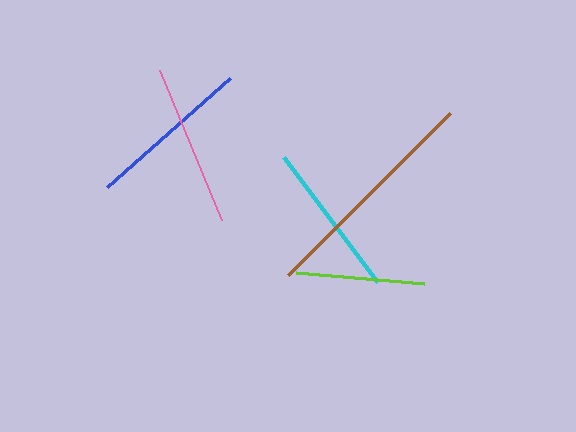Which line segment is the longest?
The brown line is the longest at approximately 229 pixels.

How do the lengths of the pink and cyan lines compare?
The pink and cyan lines are approximately the same length.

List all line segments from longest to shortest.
From longest to shortest: brown, blue, pink, cyan, lime.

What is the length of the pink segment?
The pink segment is approximately 161 pixels long.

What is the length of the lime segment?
The lime segment is approximately 129 pixels long.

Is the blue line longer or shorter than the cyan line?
The blue line is longer than the cyan line.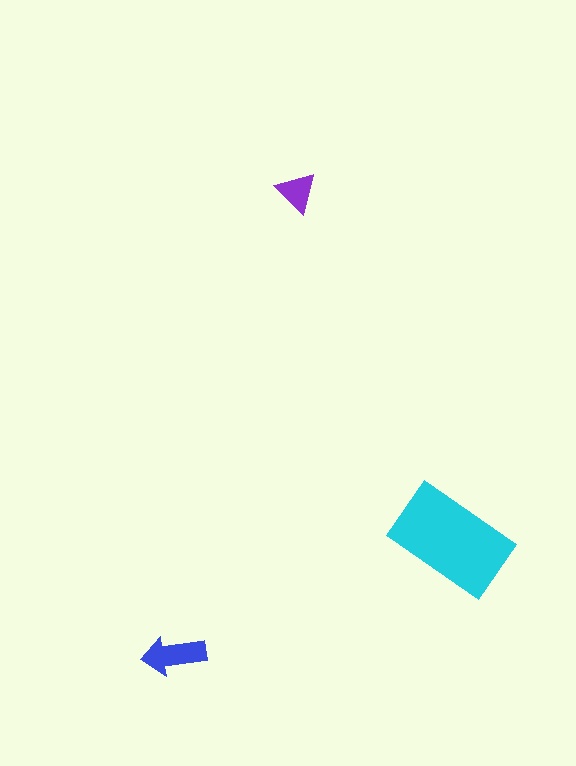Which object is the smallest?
The purple triangle.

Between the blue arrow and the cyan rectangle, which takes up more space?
The cyan rectangle.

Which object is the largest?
The cyan rectangle.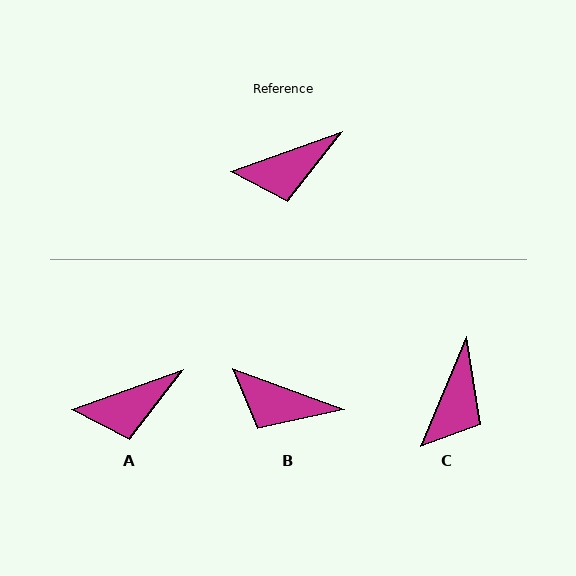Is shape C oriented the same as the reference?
No, it is off by about 47 degrees.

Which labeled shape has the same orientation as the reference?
A.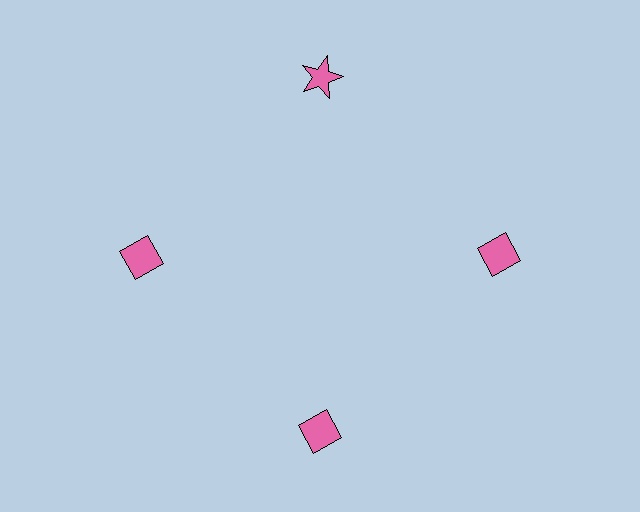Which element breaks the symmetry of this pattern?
The pink star at roughly the 12 o'clock position breaks the symmetry. All other shapes are pink diamonds.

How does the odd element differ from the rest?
It has a different shape: star instead of diamond.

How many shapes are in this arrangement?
There are 4 shapes arranged in a ring pattern.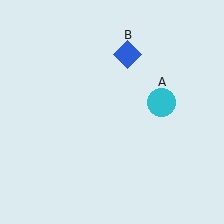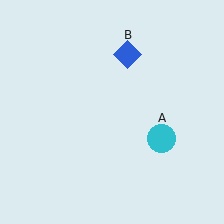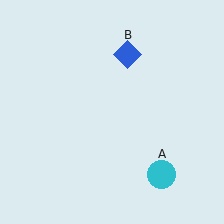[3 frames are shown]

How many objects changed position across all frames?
1 object changed position: cyan circle (object A).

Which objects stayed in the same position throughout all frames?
Blue diamond (object B) remained stationary.